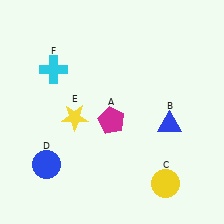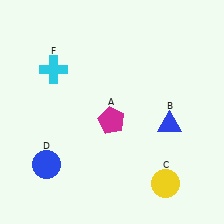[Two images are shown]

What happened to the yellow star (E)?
The yellow star (E) was removed in Image 2. It was in the bottom-left area of Image 1.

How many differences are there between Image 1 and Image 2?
There is 1 difference between the two images.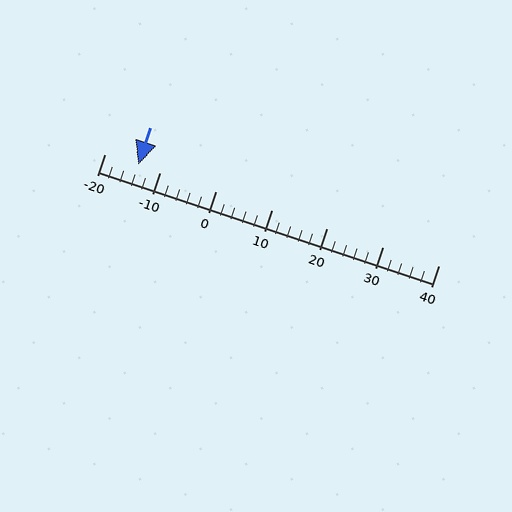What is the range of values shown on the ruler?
The ruler shows values from -20 to 40.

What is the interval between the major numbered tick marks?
The major tick marks are spaced 10 units apart.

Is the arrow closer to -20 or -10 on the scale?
The arrow is closer to -10.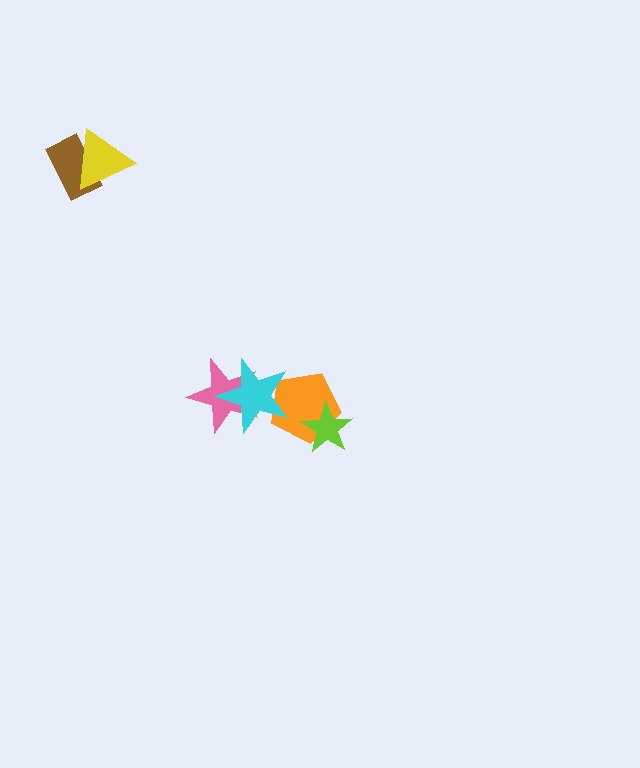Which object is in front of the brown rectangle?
The yellow triangle is in front of the brown rectangle.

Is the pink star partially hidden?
Yes, it is partially covered by another shape.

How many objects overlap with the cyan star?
2 objects overlap with the cyan star.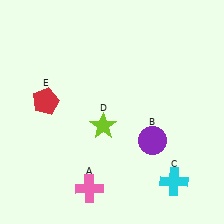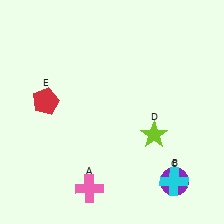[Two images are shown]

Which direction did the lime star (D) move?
The lime star (D) moved right.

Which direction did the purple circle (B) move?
The purple circle (B) moved down.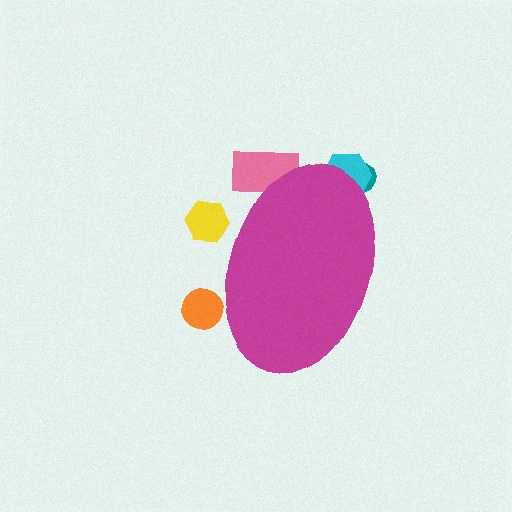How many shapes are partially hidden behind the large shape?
5 shapes are partially hidden.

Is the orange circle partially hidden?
Yes, the orange circle is partially hidden behind the magenta ellipse.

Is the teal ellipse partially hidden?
Yes, the teal ellipse is partially hidden behind the magenta ellipse.